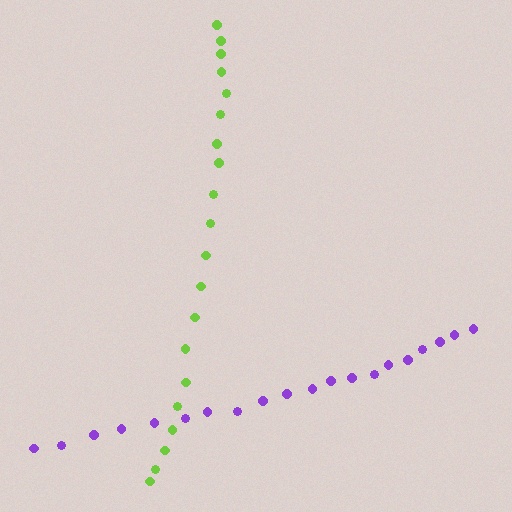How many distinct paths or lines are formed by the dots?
There are 2 distinct paths.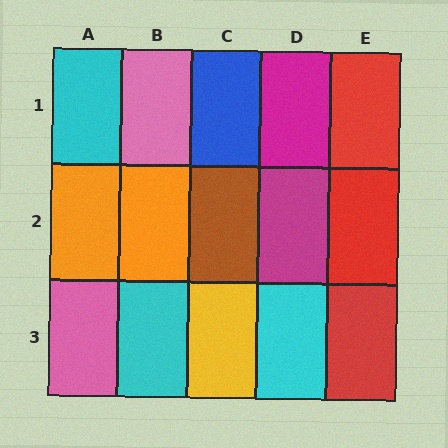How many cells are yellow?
1 cell is yellow.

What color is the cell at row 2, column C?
Brown.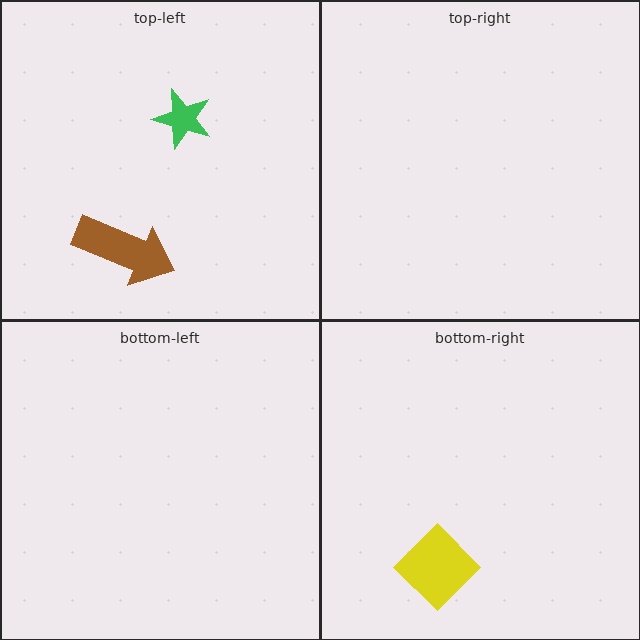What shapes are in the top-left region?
The brown arrow, the green star.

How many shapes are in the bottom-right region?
1.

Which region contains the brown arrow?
The top-left region.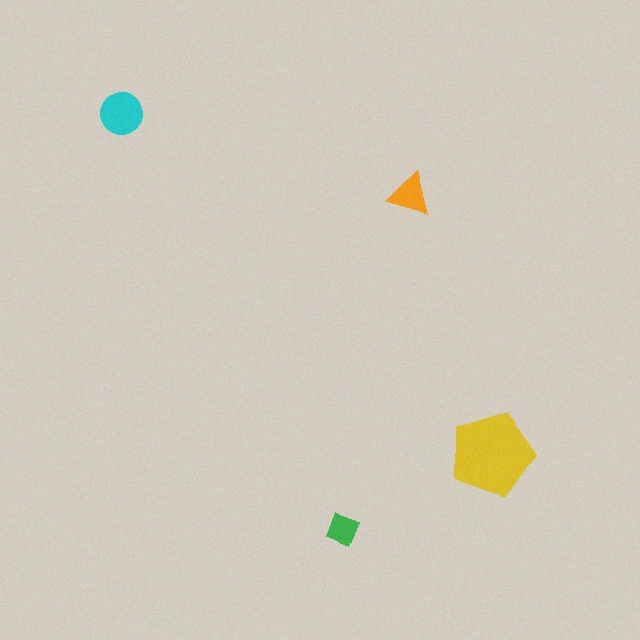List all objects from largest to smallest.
The yellow pentagon, the cyan circle, the orange triangle, the green diamond.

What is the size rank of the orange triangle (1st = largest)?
3rd.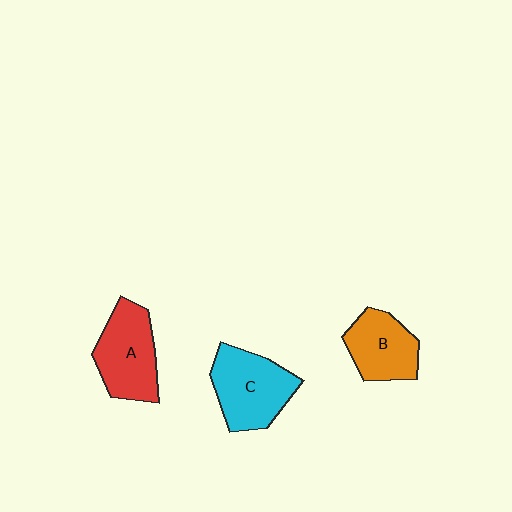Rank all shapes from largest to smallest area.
From largest to smallest: C (cyan), A (red), B (orange).